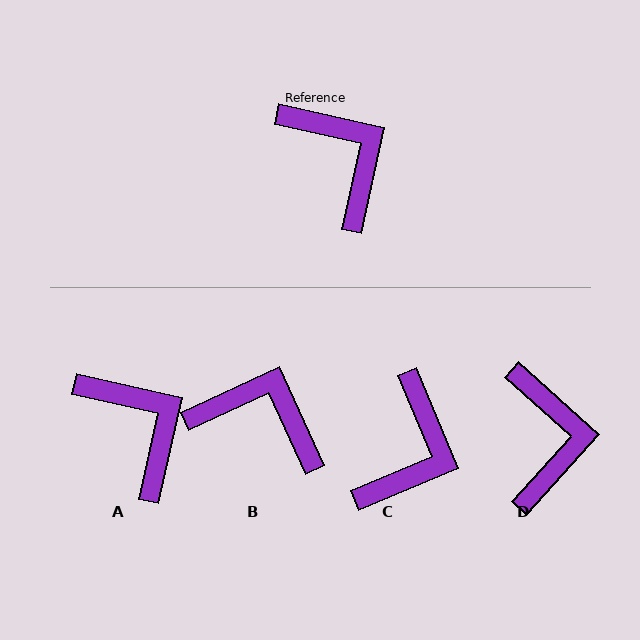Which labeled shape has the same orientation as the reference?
A.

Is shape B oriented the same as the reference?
No, it is off by about 37 degrees.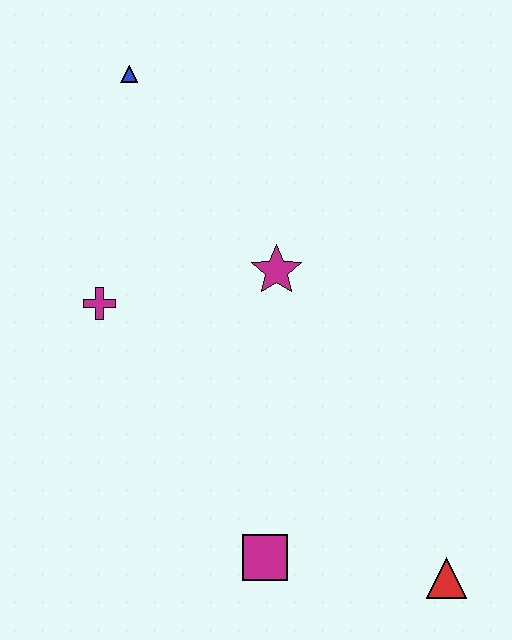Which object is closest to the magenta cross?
The magenta star is closest to the magenta cross.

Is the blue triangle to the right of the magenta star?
No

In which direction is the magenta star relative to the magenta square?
The magenta star is above the magenta square.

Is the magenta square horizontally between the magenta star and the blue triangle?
Yes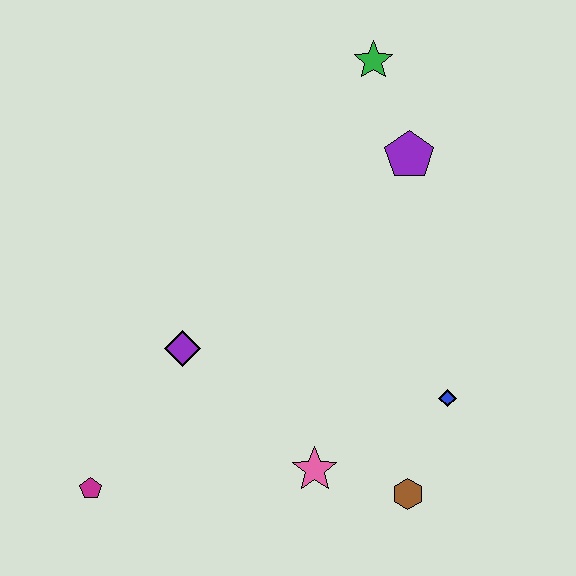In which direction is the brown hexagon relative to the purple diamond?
The brown hexagon is to the right of the purple diamond.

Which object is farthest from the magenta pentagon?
The green star is farthest from the magenta pentagon.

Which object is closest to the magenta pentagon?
The purple diamond is closest to the magenta pentagon.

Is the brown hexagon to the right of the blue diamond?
No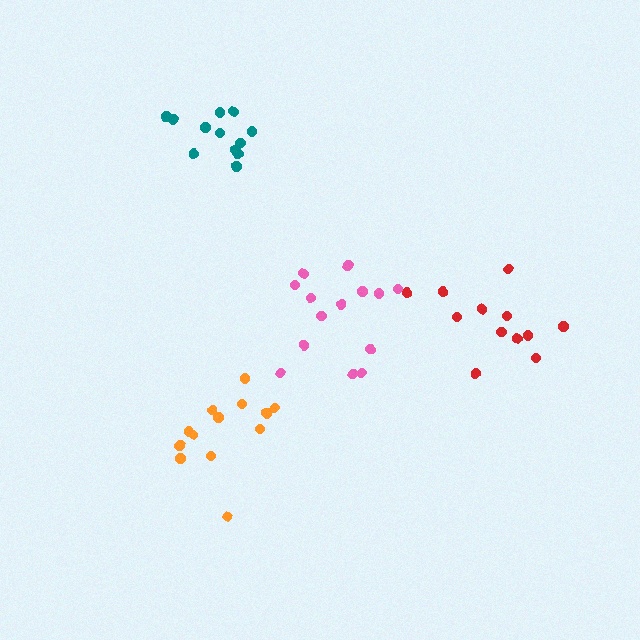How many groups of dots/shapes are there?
There are 4 groups.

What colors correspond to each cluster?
The clusters are colored: teal, red, pink, orange.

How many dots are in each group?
Group 1: 12 dots, Group 2: 12 dots, Group 3: 14 dots, Group 4: 13 dots (51 total).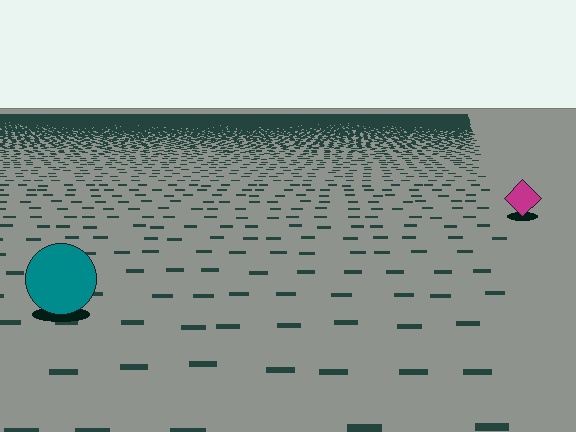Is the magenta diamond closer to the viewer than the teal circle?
No. The teal circle is closer — you can tell from the texture gradient: the ground texture is coarser near it.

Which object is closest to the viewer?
The teal circle is closest. The texture marks near it are larger and more spread out.